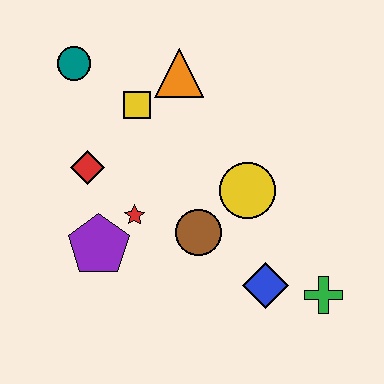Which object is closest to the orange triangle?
The yellow square is closest to the orange triangle.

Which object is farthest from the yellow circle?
The teal circle is farthest from the yellow circle.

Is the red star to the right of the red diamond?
Yes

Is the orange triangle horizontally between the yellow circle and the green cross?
No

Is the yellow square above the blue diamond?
Yes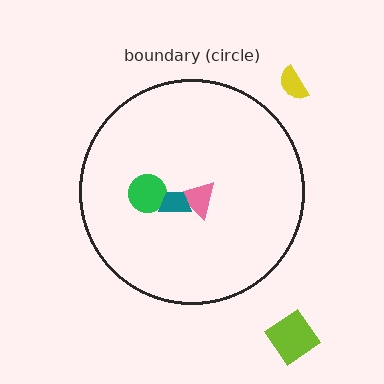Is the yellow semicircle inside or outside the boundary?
Outside.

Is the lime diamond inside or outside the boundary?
Outside.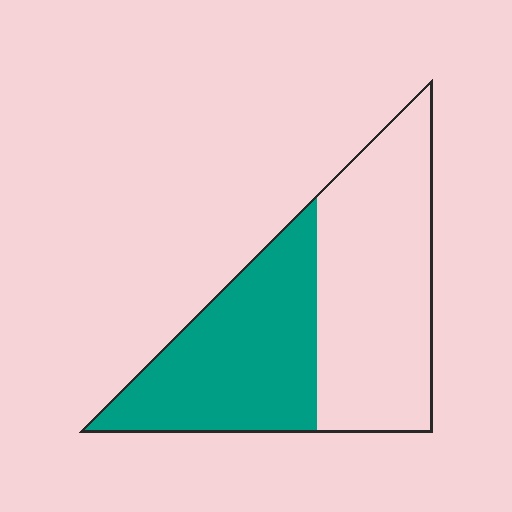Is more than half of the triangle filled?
No.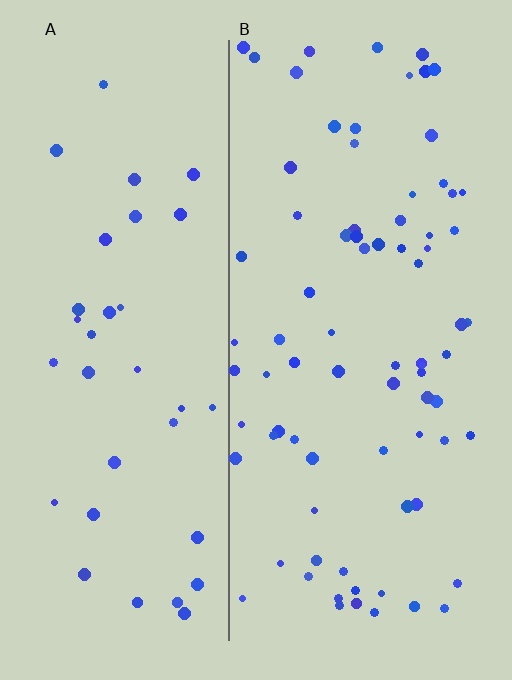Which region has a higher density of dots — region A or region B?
B (the right).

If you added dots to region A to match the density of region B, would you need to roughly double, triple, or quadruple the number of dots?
Approximately double.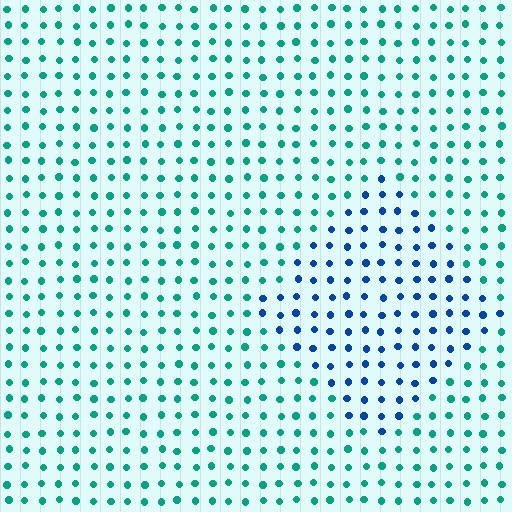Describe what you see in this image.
The image is filled with small teal elements in a uniform arrangement. A diamond-shaped region is visible where the elements are tinted to a slightly different hue, forming a subtle color boundary.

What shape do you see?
I see a diamond.